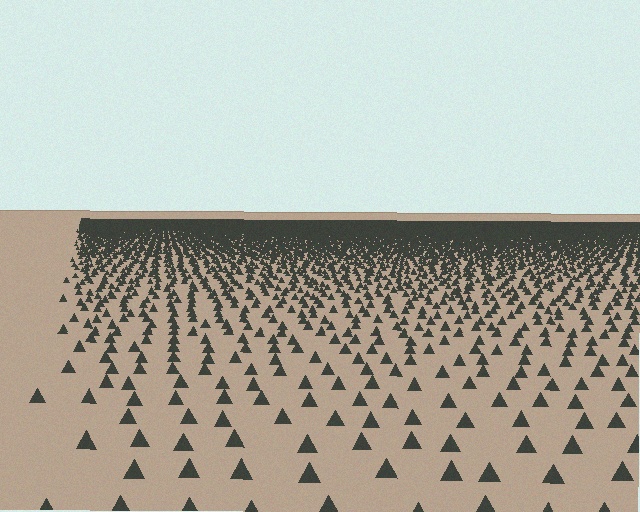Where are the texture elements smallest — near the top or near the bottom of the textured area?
Near the top.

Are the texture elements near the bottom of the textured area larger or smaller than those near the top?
Larger. Near the bottom, elements are closer to the viewer and appear at a bigger on-screen size.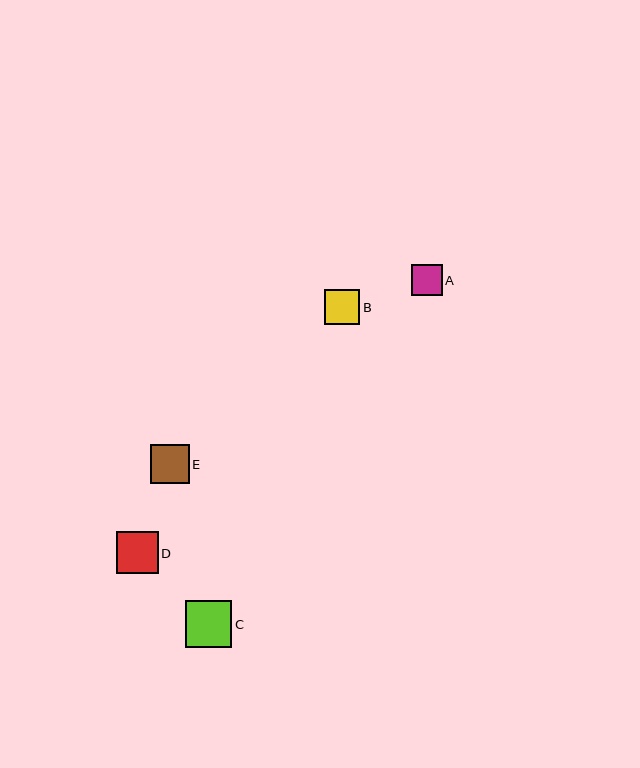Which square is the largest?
Square C is the largest with a size of approximately 46 pixels.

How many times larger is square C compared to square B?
Square C is approximately 1.3 times the size of square B.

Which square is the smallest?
Square A is the smallest with a size of approximately 31 pixels.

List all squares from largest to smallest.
From largest to smallest: C, D, E, B, A.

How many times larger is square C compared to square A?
Square C is approximately 1.5 times the size of square A.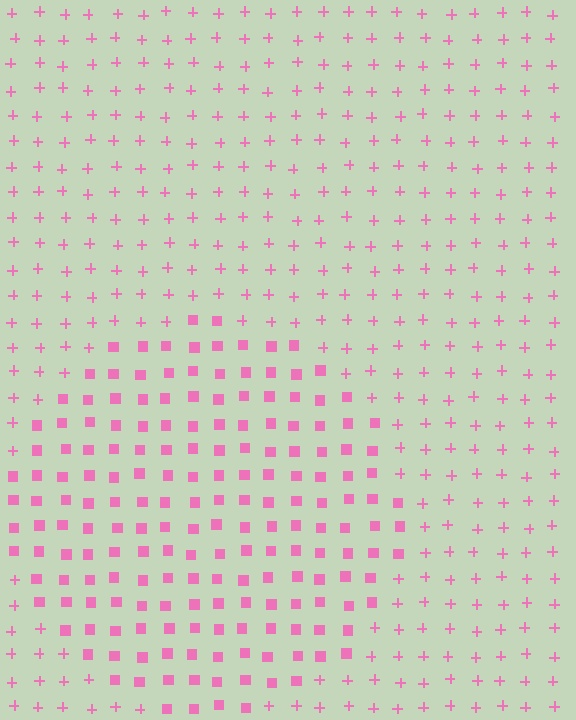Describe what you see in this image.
The image is filled with small pink elements arranged in a uniform grid. A circle-shaped region contains squares, while the surrounding area contains plus signs. The boundary is defined purely by the change in element shape.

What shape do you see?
I see a circle.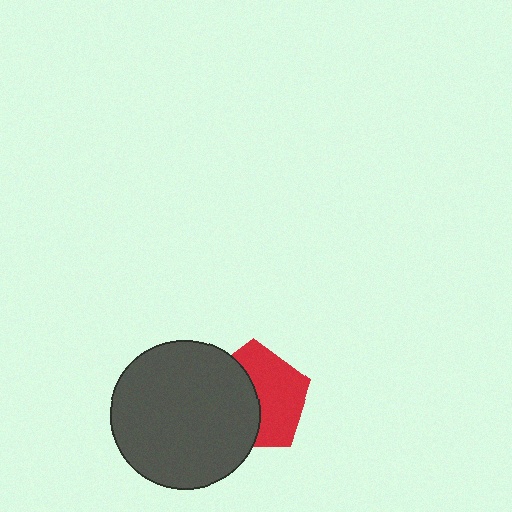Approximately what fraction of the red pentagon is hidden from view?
Roughly 47% of the red pentagon is hidden behind the dark gray circle.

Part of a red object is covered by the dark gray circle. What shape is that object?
It is a pentagon.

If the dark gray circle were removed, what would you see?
You would see the complete red pentagon.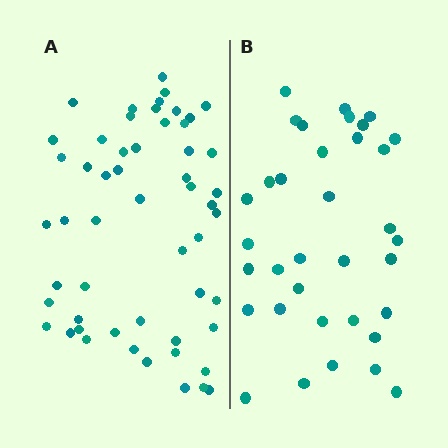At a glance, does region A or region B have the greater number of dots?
Region A (the left region) has more dots.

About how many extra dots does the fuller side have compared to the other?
Region A has approximately 20 more dots than region B.